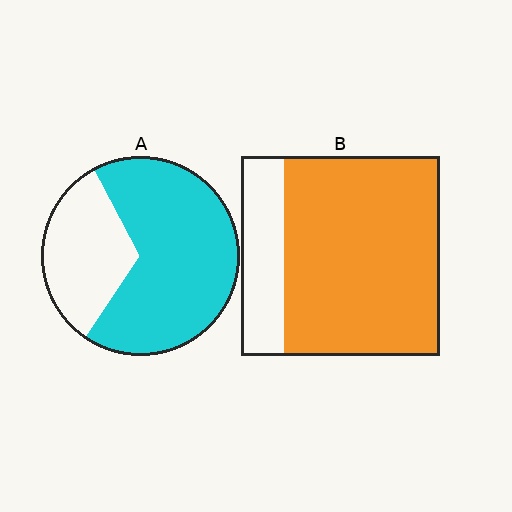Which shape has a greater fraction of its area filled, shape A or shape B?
Shape B.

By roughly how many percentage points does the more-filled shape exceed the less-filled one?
By roughly 10 percentage points (B over A).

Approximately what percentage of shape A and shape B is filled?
A is approximately 70% and B is approximately 80%.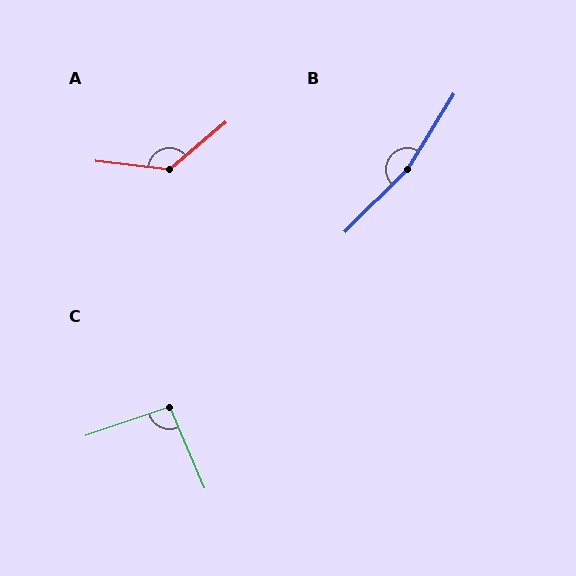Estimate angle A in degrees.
Approximately 133 degrees.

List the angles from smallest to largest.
C (94°), A (133°), B (166°).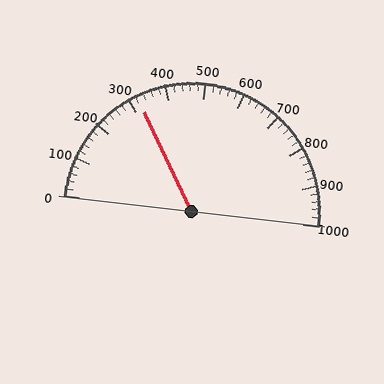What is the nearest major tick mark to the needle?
The nearest major tick mark is 300.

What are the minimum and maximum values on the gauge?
The gauge ranges from 0 to 1000.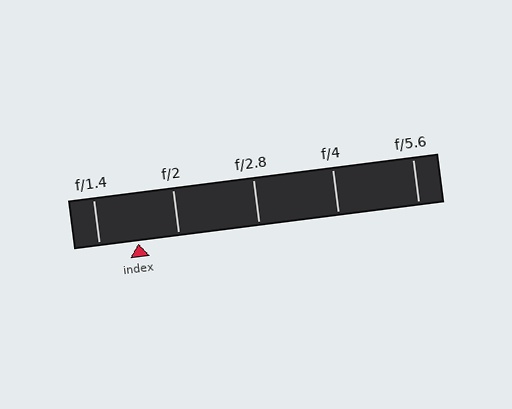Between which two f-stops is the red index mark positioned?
The index mark is between f/1.4 and f/2.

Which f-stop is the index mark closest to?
The index mark is closest to f/1.4.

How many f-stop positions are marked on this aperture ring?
There are 5 f-stop positions marked.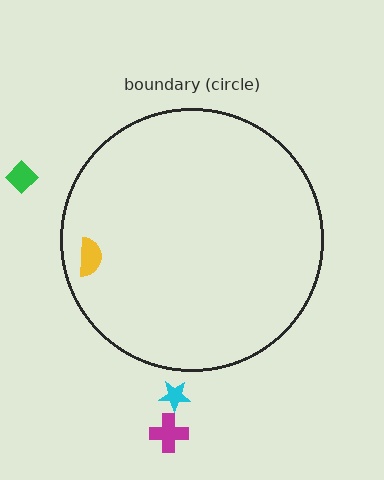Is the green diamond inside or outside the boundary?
Outside.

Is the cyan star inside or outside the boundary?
Outside.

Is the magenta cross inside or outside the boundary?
Outside.